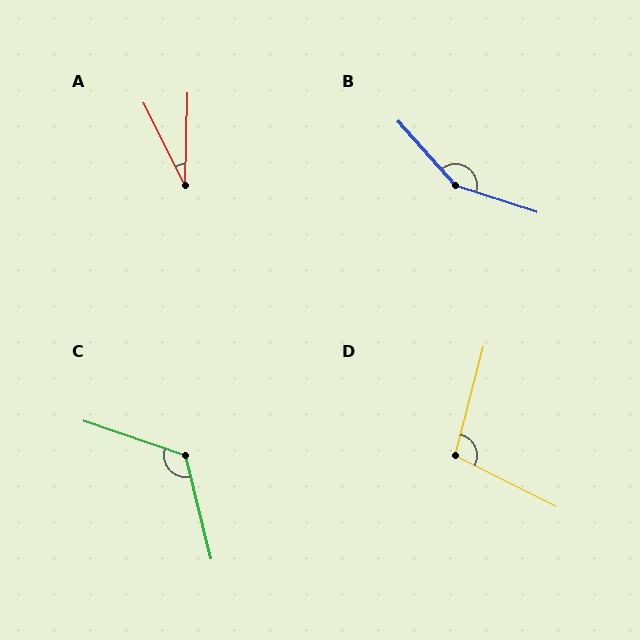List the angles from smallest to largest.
A (29°), D (102°), C (122°), B (149°).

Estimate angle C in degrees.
Approximately 122 degrees.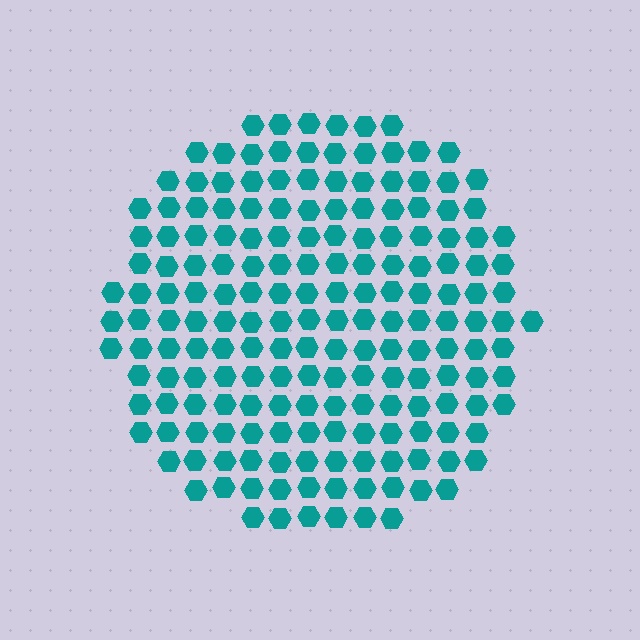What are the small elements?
The small elements are hexagons.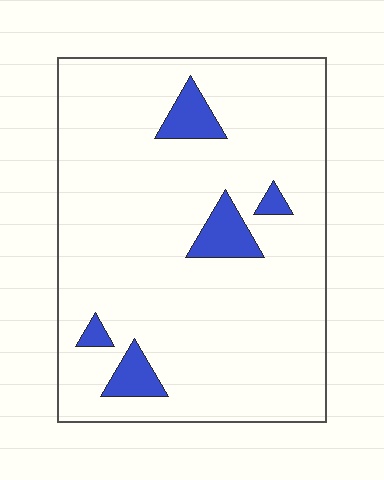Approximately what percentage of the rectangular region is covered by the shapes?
Approximately 10%.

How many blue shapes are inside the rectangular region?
5.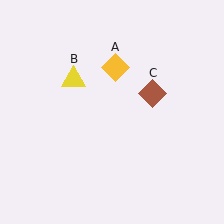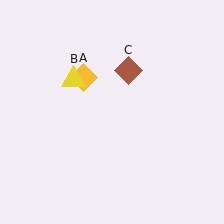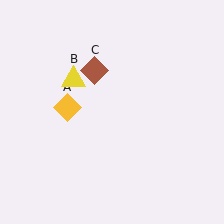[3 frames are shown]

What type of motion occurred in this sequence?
The yellow diamond (object A), brown diamond (object C) rotated counterclockwise around the center of the scene.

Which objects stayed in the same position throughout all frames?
Yellow triangle (object B) remained stationary.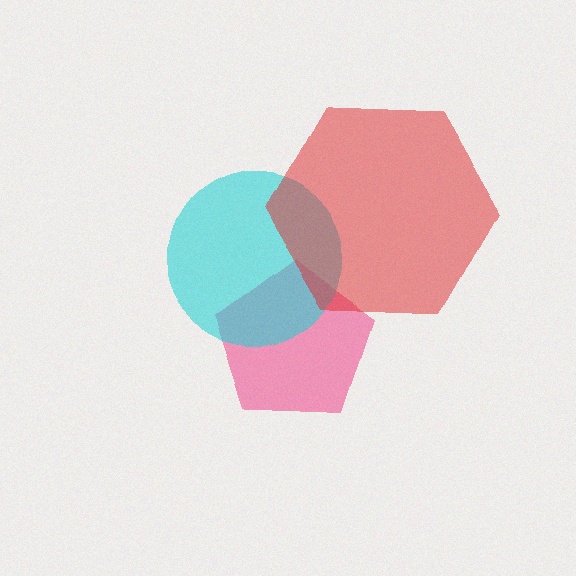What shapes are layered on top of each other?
The layered shapes are: a pink pentagon, a cyan circle, a red hexagon.